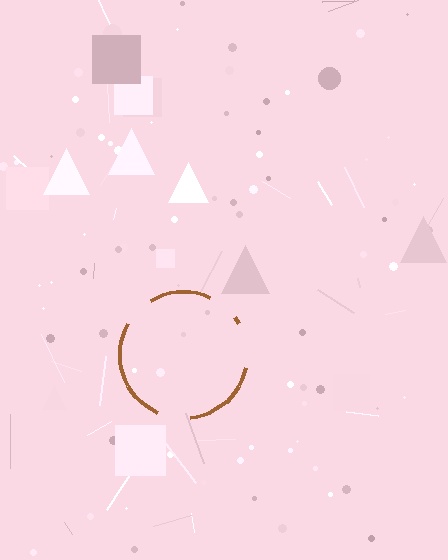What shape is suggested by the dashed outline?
The dashed outline suggests a circle.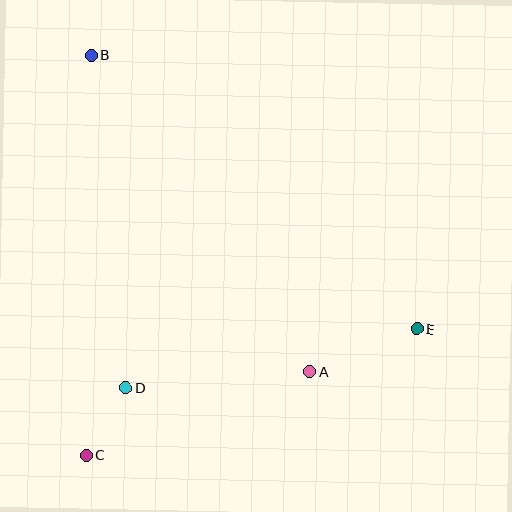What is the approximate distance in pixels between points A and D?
The distance between A and D is approximately 184 pixels.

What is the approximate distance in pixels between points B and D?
The distance between B and D is approximately 334 pixels.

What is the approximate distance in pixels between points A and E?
The distance between A and E is approximately 116 pixels.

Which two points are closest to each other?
Points C and D are closest to each other.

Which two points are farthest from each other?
Points B and E are farthest from each other.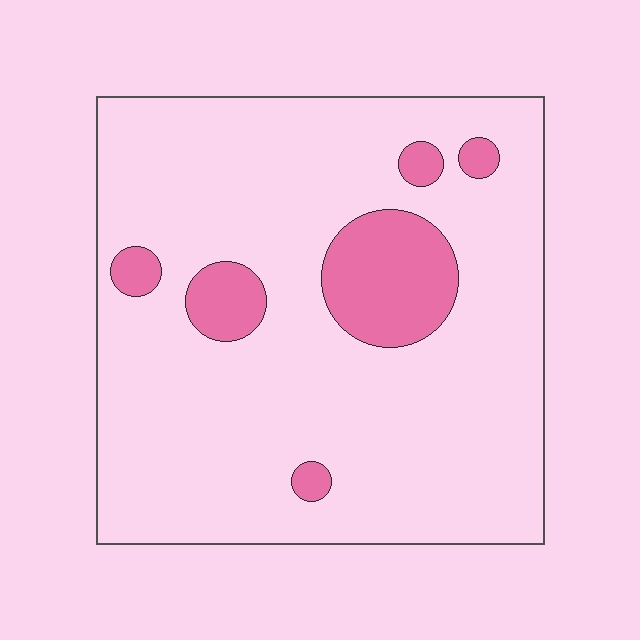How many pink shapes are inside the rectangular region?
6.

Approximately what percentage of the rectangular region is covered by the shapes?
Approximately 15%.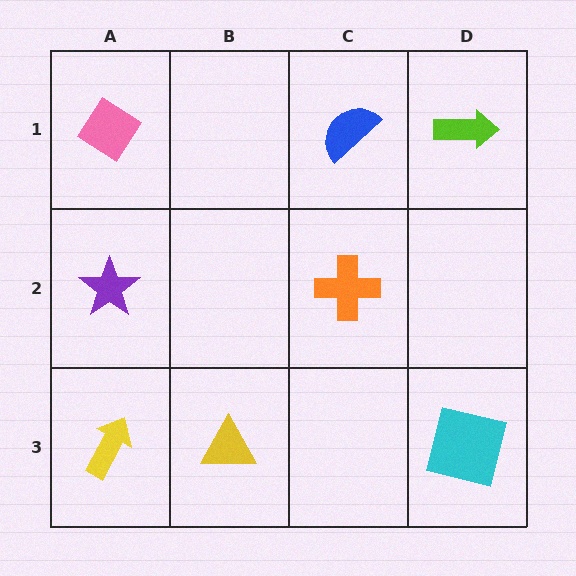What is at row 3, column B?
A yellow triangle.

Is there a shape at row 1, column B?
No, that cell is empty.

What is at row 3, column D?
A cyan square.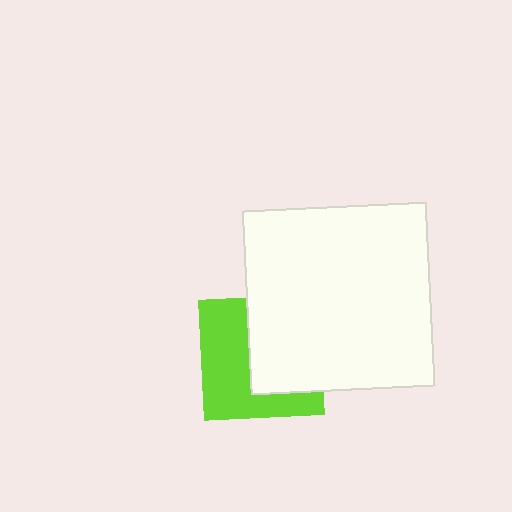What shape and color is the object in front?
The object in front is a white square.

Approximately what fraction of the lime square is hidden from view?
Roughly 50% of the lime square is hidden behind the white square.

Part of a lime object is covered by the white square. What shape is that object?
It is a square.